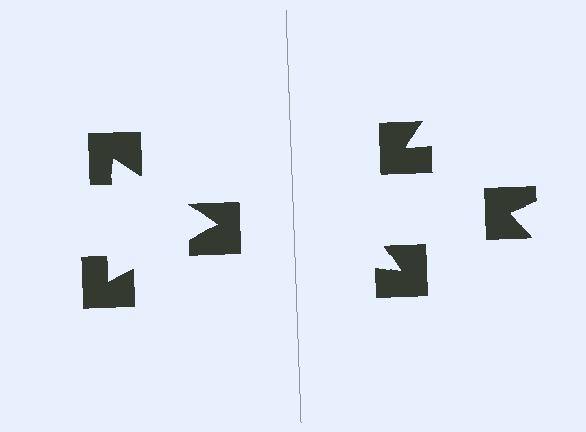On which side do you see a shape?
An illusory triangle appears on the left side. On the right side the wedge cuts are rotated, so no coherent shape forms.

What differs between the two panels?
The notched squares are positioned identically on both sides; only the wedge orientations differ. On the left they align to a triangle; on the right they are misaligned.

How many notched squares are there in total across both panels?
6 — 3 on each side.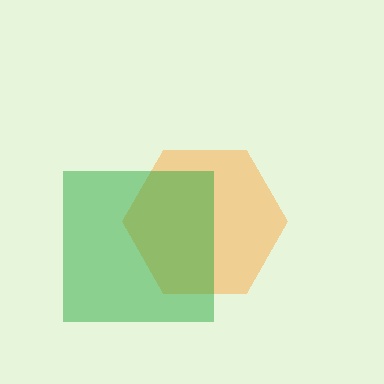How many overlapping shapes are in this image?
There are 2 overlapping shapes in the image.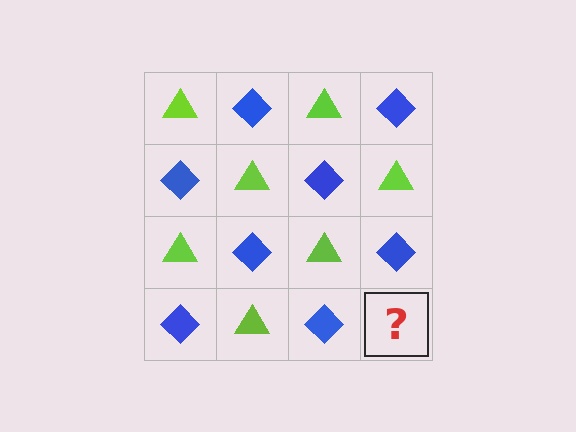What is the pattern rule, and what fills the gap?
The rule is that it alternates lime triangle and blue diamond in a checkerboard pattern. The gap should be filled with a lime triangle.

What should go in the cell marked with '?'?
The missing cell should contain a lime triangle.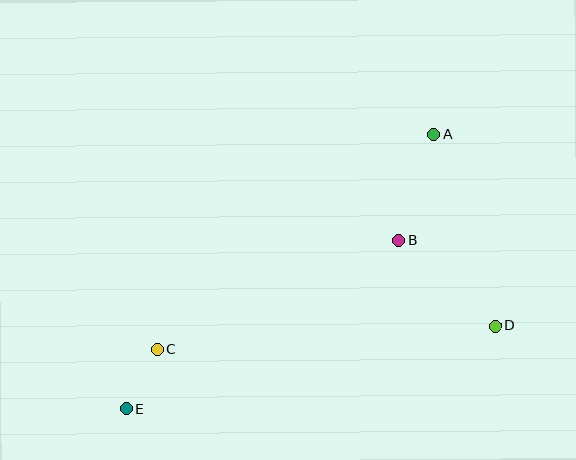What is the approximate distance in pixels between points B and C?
The distance between B and C is approximately 265 pixels.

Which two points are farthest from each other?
Points A and E are farthest from each other.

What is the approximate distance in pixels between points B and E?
The distance between B and E is approximately 320 pixels.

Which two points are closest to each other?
Points C and E are closest to each other.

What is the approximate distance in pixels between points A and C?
The distance between A and C is approximately 351 pixels.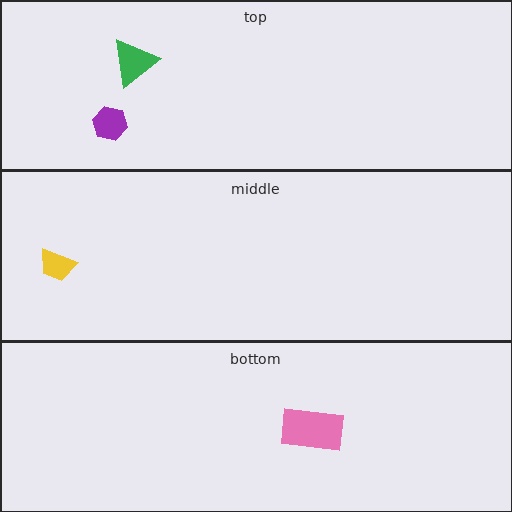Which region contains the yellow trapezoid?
The middle region.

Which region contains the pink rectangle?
The bottom region.